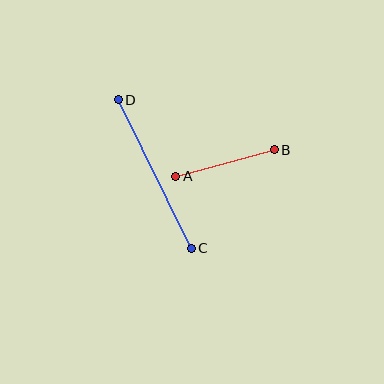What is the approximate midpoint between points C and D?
The midpoint is at approximately (155, 174) pixels.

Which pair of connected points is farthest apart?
Points C and D are farthest apart.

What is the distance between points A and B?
The distance is approximately 102 pixels.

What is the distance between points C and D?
The distance is approximately 166 pixels.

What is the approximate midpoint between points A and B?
The midpoint is at approximately (225, 163) pixels.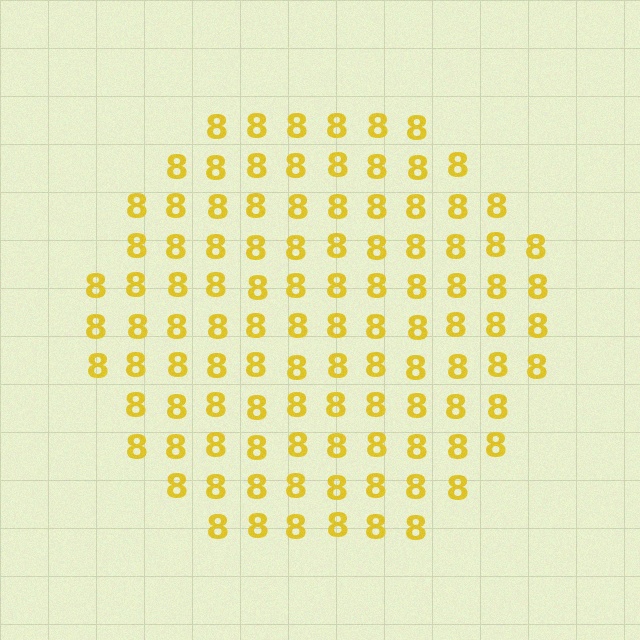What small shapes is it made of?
It is made of small digit 8's.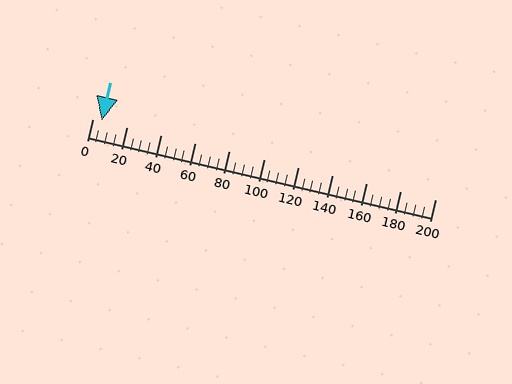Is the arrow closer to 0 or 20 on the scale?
The arrow is closer to 0.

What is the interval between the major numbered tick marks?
The major tick marks are spaced 20 units apart.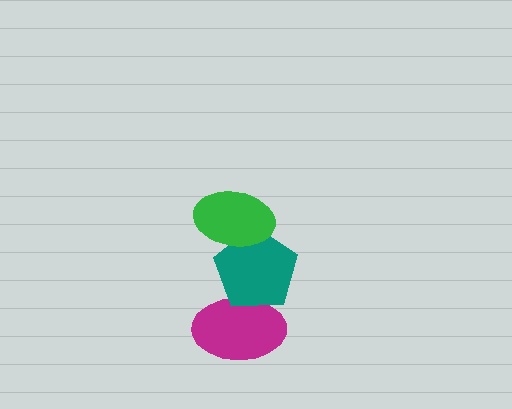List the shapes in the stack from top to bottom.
From top to bottom: the green ellipse, the teal pentagon, the magenta ellipse.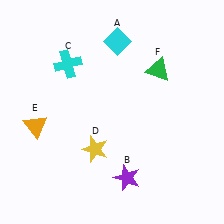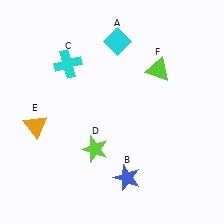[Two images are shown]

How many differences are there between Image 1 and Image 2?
There are 3 differences between the two images.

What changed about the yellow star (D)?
In Image 1, D is yellow. In Image 2, it changed to lime.